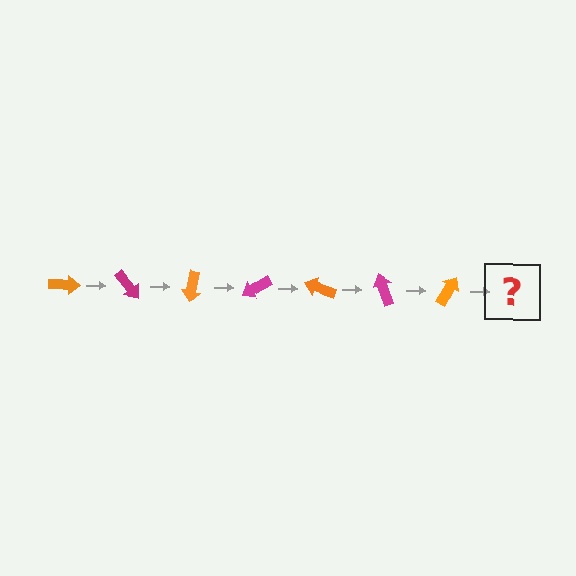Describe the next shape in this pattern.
It should be a magenta arrow, rotated 350 degrees from the start.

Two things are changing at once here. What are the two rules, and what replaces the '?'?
The two rules are that it rotates 50 degrees each step and the color cycles through orange and magenta. The '?' should be a magenta arrow, rotated 350 degrees from the start.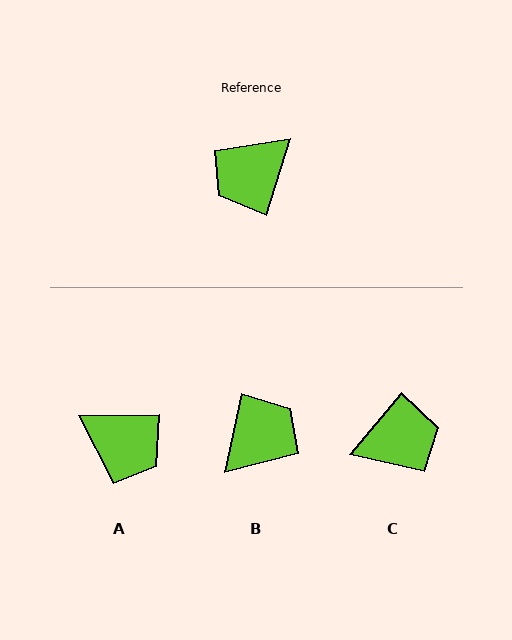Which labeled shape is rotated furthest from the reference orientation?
B, about 175 degrees away.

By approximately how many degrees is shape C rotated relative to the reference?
Approximately 158 degrees counter-clockwise.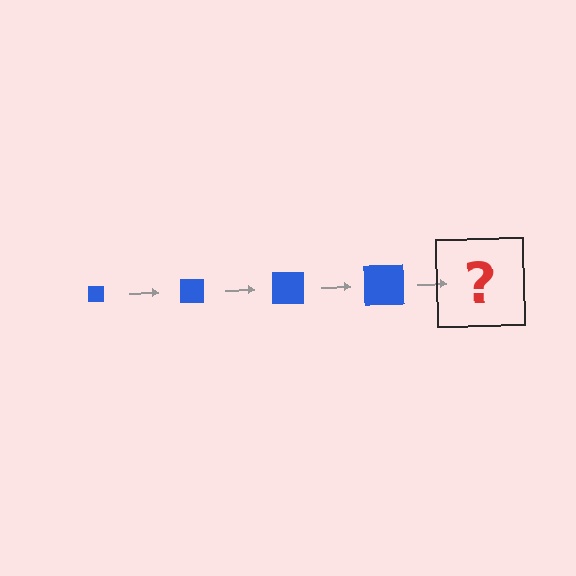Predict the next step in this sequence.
The next step is a blue square, larger than the previous one.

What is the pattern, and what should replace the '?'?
The pattern is that the square gets progressively larger each step. The '?' should be a blue square, larger than the previous one.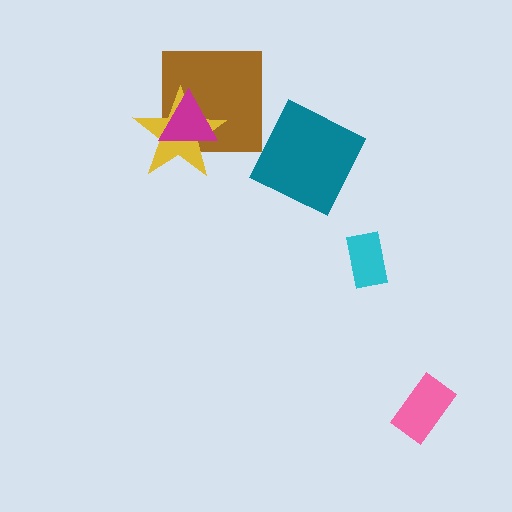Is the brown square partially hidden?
Yes, it is partially covered by another shape.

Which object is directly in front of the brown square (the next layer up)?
The yellow star is directly in front of the brown square.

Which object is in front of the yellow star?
The magenta triangle is in front of the yellow star.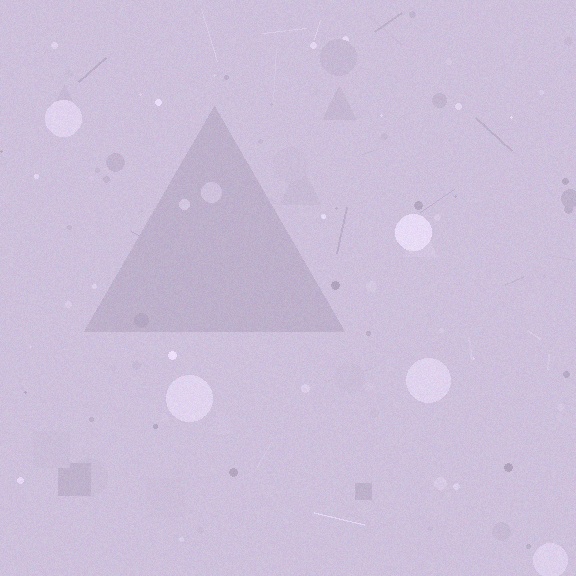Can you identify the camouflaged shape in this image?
The camouflaged shape is a triangle.